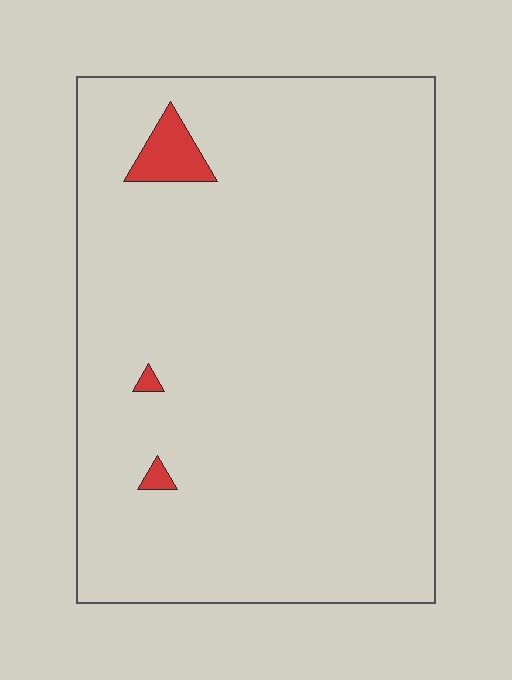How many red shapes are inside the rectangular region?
3.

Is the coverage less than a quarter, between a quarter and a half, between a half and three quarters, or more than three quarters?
Less than a quarter.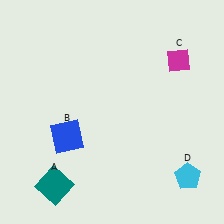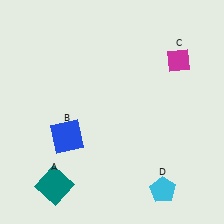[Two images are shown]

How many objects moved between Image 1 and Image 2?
1 object moved between the two images.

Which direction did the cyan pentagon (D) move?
The cyan pentagon (D) moved left.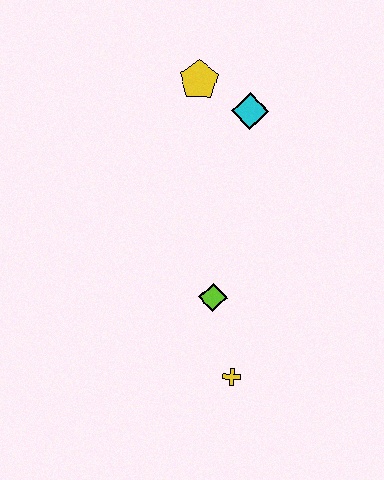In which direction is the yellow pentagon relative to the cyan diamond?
The yellow pentagon is to the left of the cyan diamond.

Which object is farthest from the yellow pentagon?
The yellow cross is farthest from the yellow pentagon.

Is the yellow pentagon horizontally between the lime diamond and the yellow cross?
No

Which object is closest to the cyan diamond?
The yellow pentagon is closest to the cyan diamond.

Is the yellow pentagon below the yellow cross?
No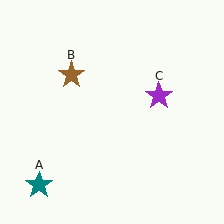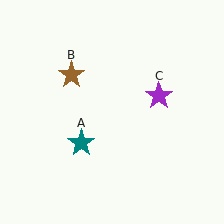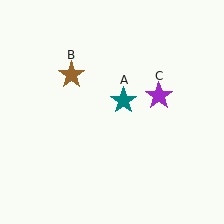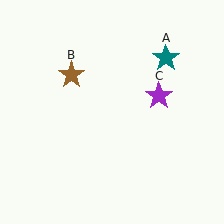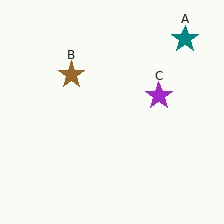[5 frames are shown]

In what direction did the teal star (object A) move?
The teal star (object A) moved up and to the right.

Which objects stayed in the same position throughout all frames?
Brown star (object B) and purple star (object C) remained stationary.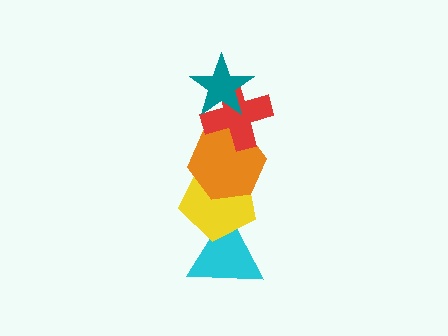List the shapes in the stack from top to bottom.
From top to bottom: the teal star, the red cross, the orange hexagon, the yellow pentagon, the cyan triangle.